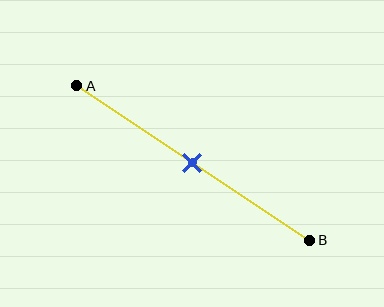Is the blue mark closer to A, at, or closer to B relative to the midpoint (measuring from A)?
The blue mark is approximately at the midpoint of segment AB.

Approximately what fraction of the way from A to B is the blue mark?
The blue mark is approximately 50% of the way from A to B.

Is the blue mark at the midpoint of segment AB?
Yes, the mark is approximately at the midpoint.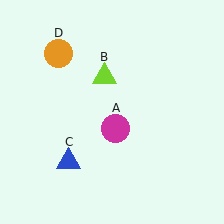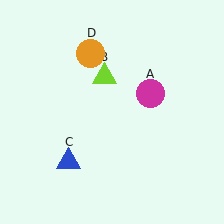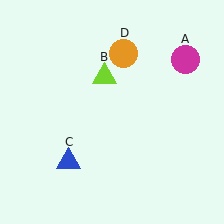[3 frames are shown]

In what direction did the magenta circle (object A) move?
The magenta circle (object A) moved up and to the right.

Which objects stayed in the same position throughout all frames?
Lime triangle (object B) and blue triangle (object C) remained stationary.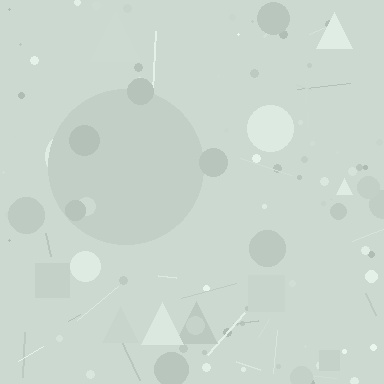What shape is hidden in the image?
A circle is hidden in the image.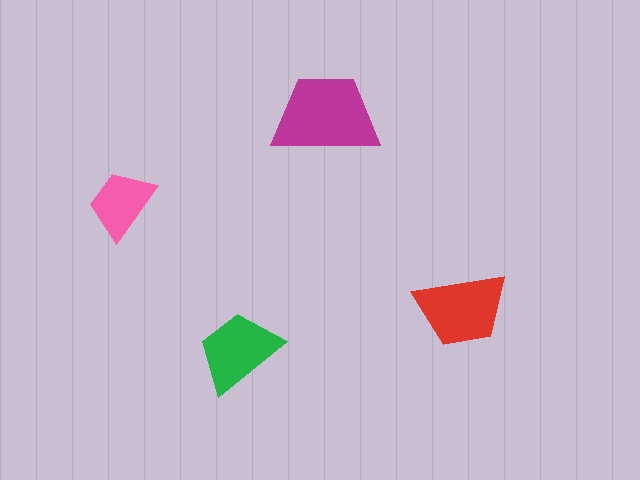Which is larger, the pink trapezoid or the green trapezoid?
The green one.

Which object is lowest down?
The green trapezoid is bottommost.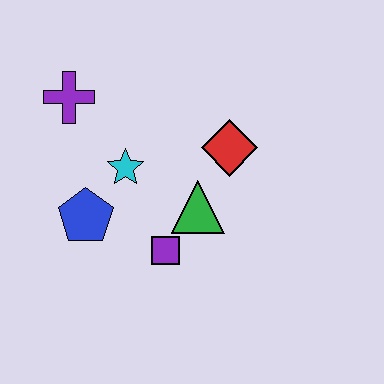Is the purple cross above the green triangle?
Yes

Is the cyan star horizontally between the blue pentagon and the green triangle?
Yes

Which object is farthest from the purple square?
The purple cross is farthest from the purple square.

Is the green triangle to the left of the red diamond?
Yes